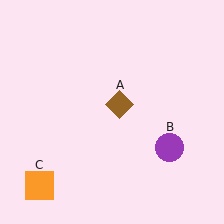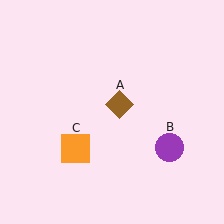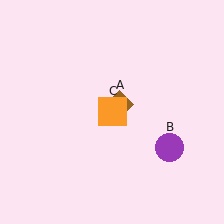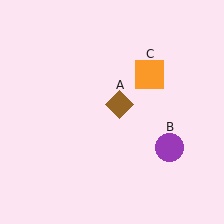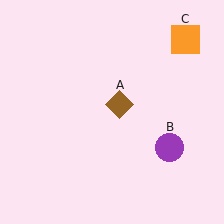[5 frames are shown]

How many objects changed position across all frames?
1 object changed position: orange square (object C).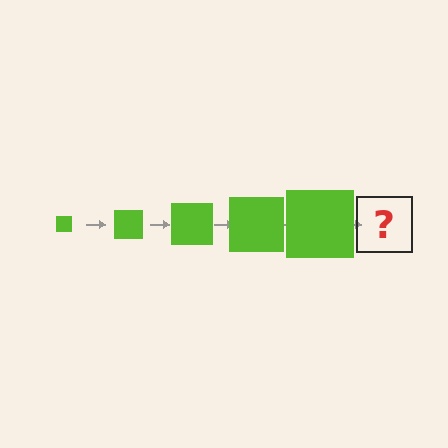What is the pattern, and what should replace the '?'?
The pattern is that the square gets progressively larger each step. The '?' should be a lime square, larger than the previous one.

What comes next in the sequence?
The next element should be a lime square, larger than the previous one.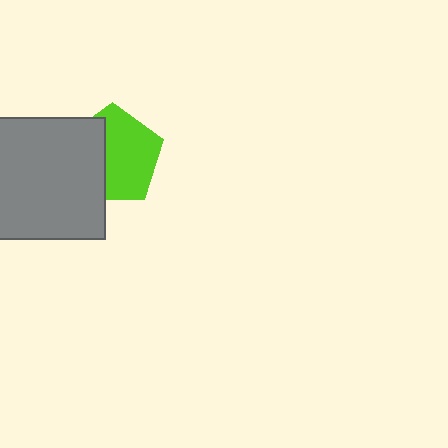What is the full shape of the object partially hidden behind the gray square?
The partially hidden object is a lime pentagon.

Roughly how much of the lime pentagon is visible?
About half of it is visible (roughly 61%).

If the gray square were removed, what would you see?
You would see the complete lime pentagon.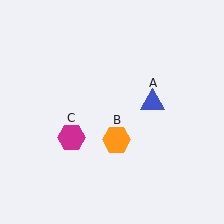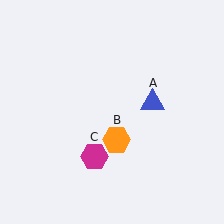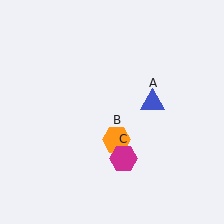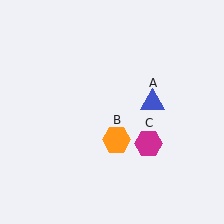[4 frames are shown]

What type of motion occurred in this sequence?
The magenta hexagon (object C) rotated counterclockwise around the center of the scene.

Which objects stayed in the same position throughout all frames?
Blue triangle (object A) and orange hexagon (object B) remained stationary.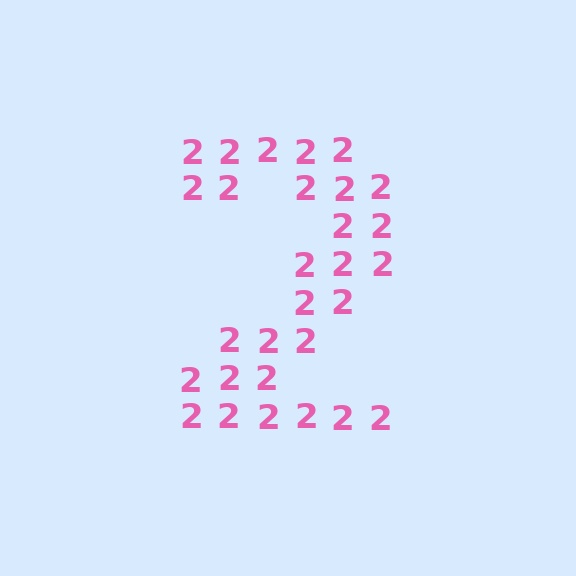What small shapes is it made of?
It is made of small digit 2's.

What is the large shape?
The large shape is the digit 2.